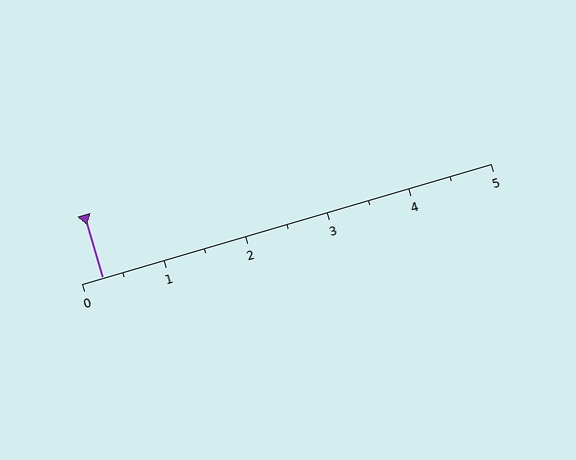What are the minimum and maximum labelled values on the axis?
The axis runs from 0 to 5.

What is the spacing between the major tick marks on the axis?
The major ticks are spaced 1 apart.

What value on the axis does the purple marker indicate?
The marker indicates approximately 0.2.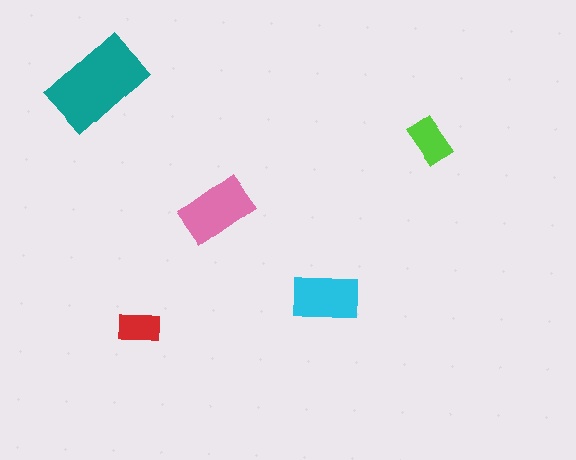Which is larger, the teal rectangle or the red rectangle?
The teal one.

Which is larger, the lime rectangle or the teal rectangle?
The teal one.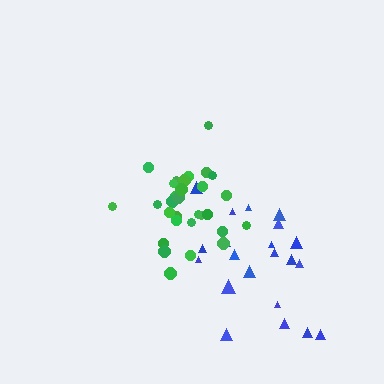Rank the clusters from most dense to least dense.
green, blue.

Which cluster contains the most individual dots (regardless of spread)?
Green (30).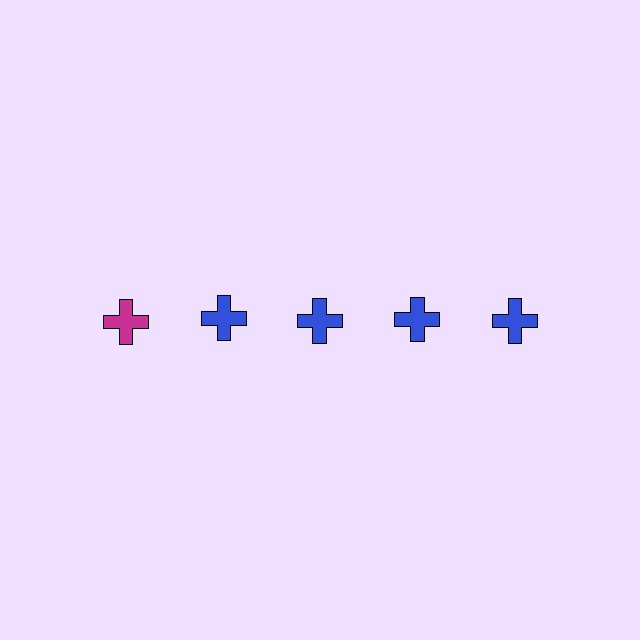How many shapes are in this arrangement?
There are 5 shapes arranged in a grid pattern.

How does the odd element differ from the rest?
It has a different color: magenta instead of blue.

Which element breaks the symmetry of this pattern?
The magenta cross in the top row, leftmost column breaks the symmetry. All other shapes are blue crosses.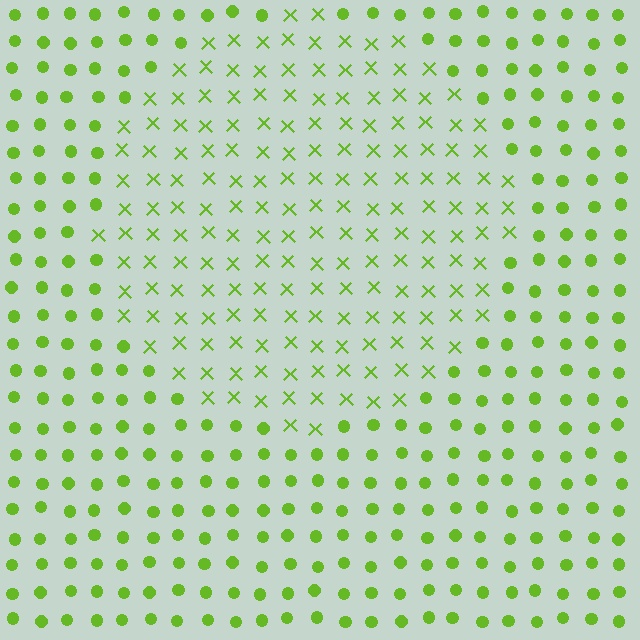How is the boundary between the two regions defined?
The boundary is defined by a change in element shape: X marks inside vs. circles outside. All elements share the same color and spacing.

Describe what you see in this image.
The image is filled with small lime elements arranged in a uniform grid. A circle-shaped region contains X marks, while the surrounding area contains circles. The boundary is defined purely by the change in element shape.